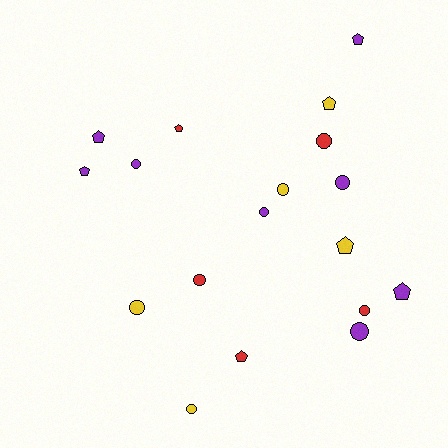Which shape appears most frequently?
Circle, with 10 objects.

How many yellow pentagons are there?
There are 2 yellow pentagons.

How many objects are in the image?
There are 18 objects.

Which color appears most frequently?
Purple, with 8 objects.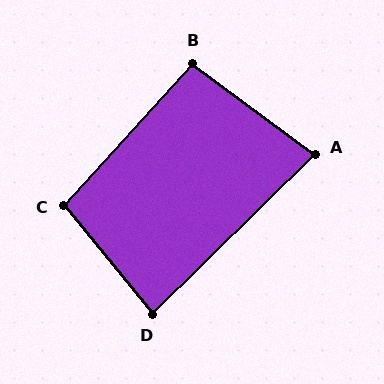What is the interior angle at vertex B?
Approximately 95 degrees (obtuse).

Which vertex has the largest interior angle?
C, at approximately 99 degrees.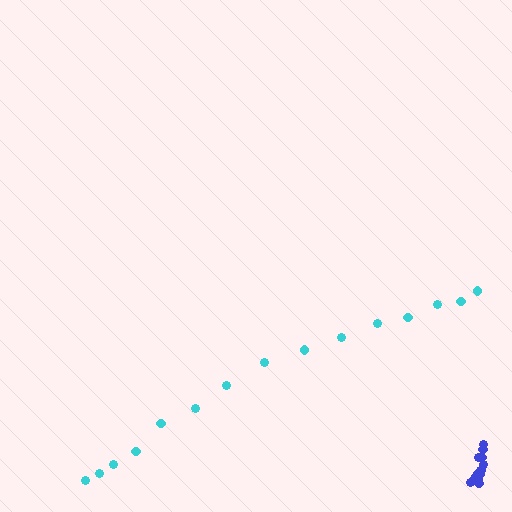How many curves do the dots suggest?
There are 2 distinct paths.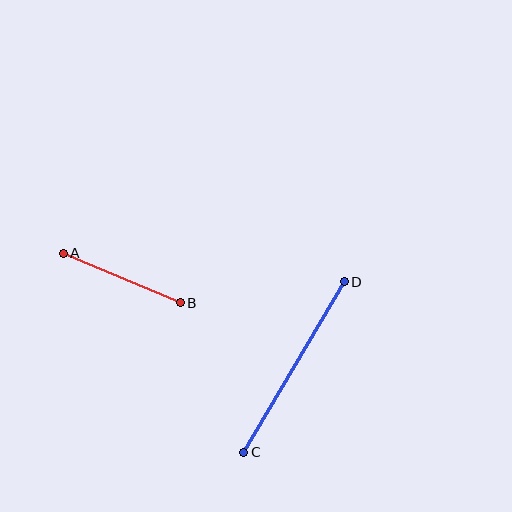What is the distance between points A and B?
The distance is approximately 127 pixels.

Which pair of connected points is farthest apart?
Points C and D are farthest apart.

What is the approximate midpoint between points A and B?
The midpoint is at approximately (122, 278) pixels.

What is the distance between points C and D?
The distance is approximately 198 pixels.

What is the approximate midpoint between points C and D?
The midpoint is at approximately (294, 367) pixels.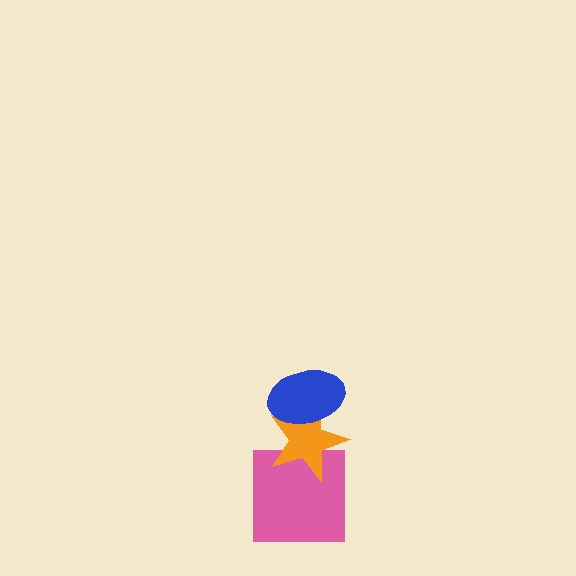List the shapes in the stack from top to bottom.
From top to bottom: the blue ellipse, the orange star, the pink square.